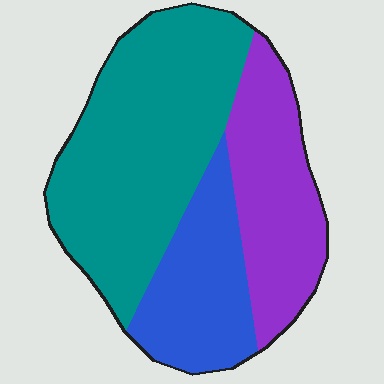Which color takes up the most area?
Teal, at roughly 50%.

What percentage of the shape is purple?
Purple takes up between a quarter and a half of the shape.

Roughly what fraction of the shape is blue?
Blue covers roughly 25% of the shape.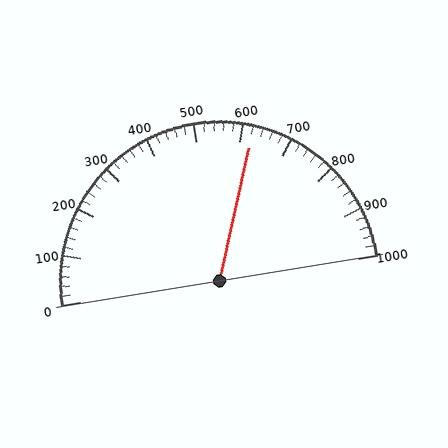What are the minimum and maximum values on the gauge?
The gauge ranges from 0 to 1000.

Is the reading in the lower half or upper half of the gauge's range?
The reading is in the upper half of the range (0 to 1000).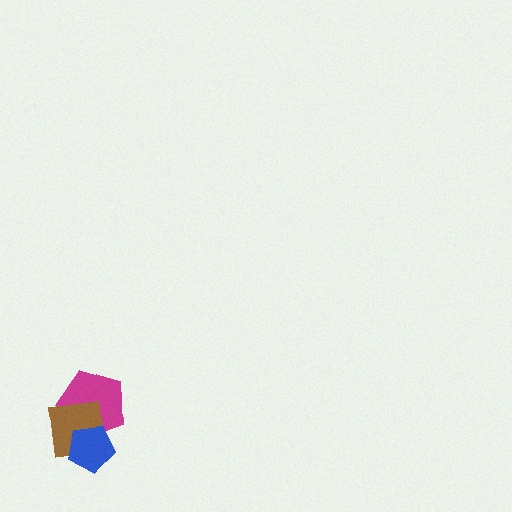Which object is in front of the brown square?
The blue pentagon is in front of the brown square.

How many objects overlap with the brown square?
2 objects overlap with the brown square.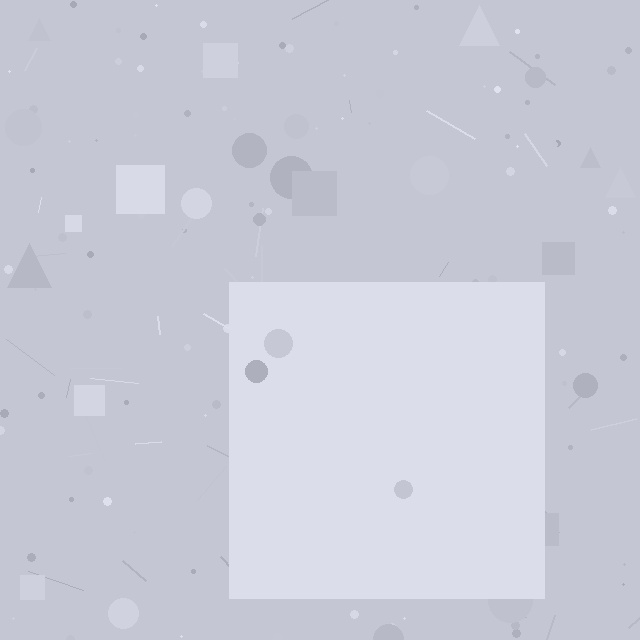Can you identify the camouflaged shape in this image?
The camouflaged shape is a square.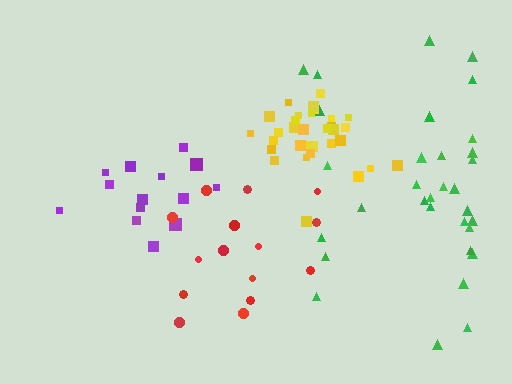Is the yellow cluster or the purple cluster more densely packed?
Yellow.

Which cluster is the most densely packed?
Yellow.